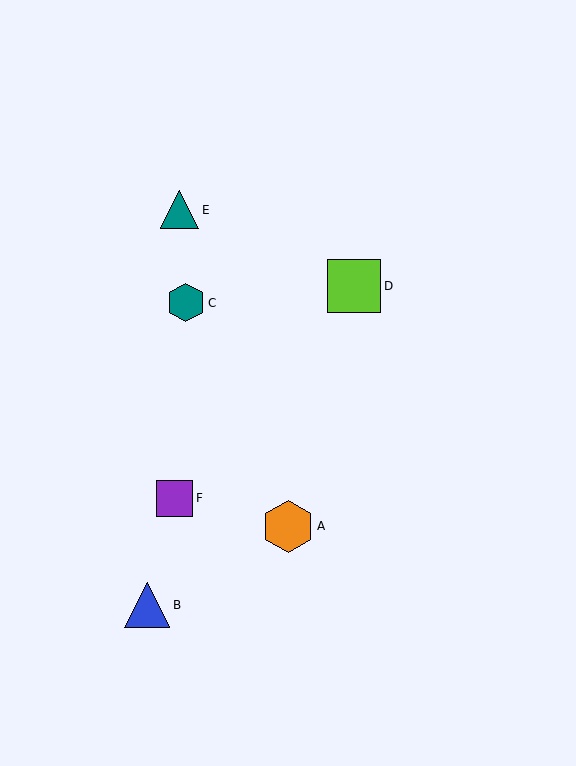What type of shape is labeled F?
Shape F is a purple square.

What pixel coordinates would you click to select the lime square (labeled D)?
Click at (354, 286) to select the lime square D.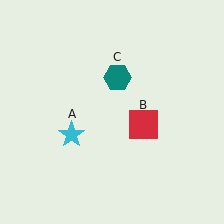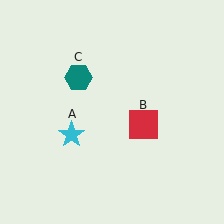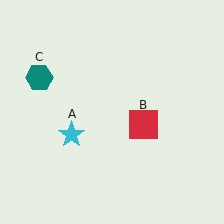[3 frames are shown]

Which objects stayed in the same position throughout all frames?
Cyan star (object A) and red square (object B) remained stationary.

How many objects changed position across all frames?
1 object changed position: teal hexagon (object C).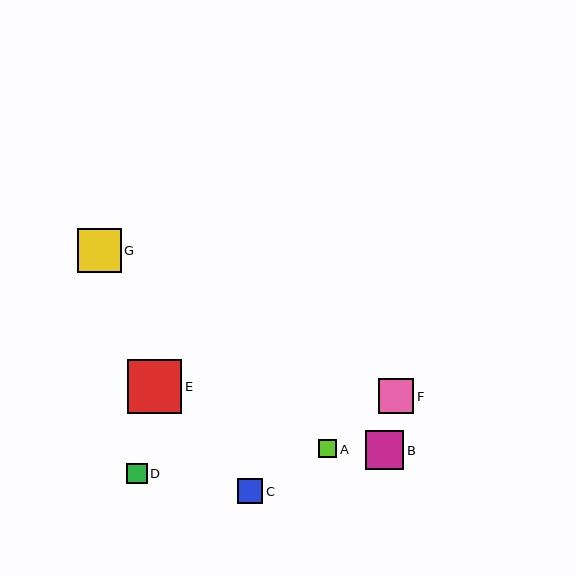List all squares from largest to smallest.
From largest to smallest: E, G, B, F, C, D, A.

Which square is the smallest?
Square A is the smallest with a size of approximately 18 pixels.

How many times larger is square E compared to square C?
Square E is approximately 2.2 times the size of square C.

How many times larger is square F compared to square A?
Square F is approximately 1.9 times the size of square A.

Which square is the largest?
Square E is the largest with a size of approximately 54 pixels.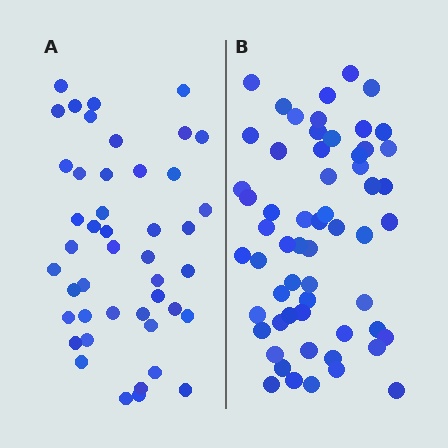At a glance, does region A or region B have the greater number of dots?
Region B (the right region) has more dots.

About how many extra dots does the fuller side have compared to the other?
Region B has approximately 15 more dots than region A.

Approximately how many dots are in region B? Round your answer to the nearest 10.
About 60 dots. (The exact count is 59, which rounds to 60.)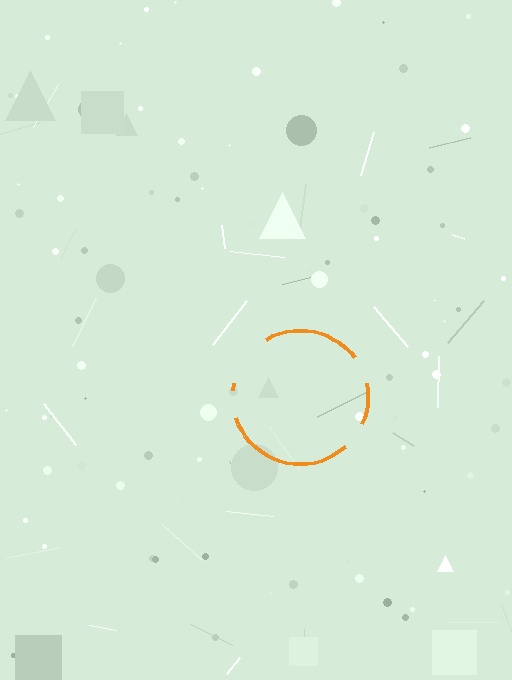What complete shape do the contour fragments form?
The contour fragments form a circle.